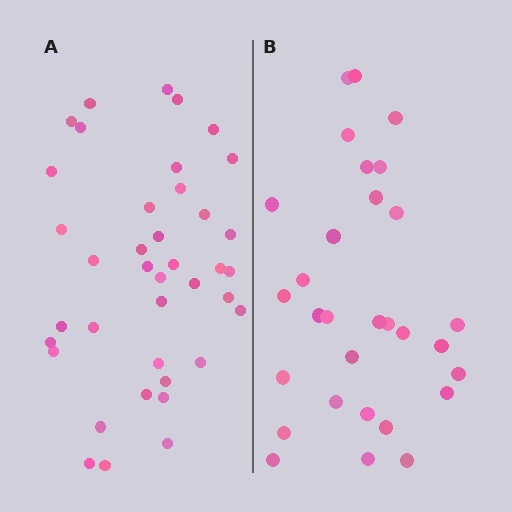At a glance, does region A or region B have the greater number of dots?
Region A (the left region) has more dots.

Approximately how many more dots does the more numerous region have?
Region A has roughly 8 or so more dots than region B.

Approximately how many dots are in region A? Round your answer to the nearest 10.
About 40 dots. (The exact count is 39, which rounds to 40.)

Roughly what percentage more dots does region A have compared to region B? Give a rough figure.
About 30% more.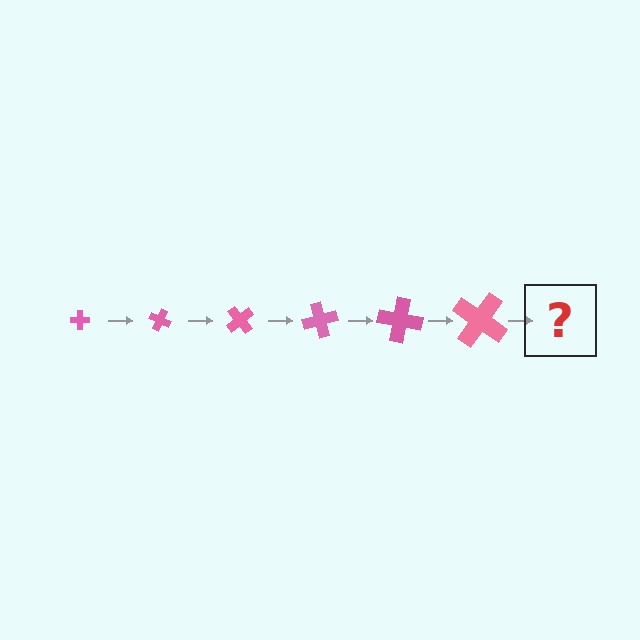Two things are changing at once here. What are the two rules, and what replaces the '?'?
The two rules are that the cross grows larger each step and it rotates 25 degrees each step. The '?' should be a cross, larger than the previous one and rotated 150 degrees from the start.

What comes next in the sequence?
The next element should be a cross, larger than the previous one and rotated 150 degrees from the start.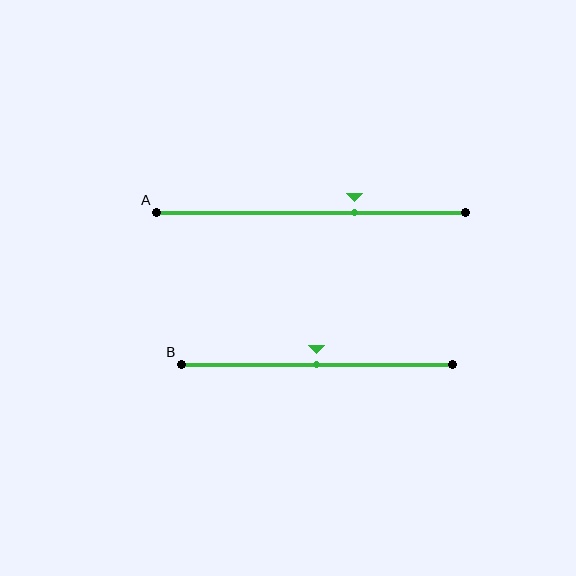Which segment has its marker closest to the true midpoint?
Segment B has its marker closest to the true midpoint.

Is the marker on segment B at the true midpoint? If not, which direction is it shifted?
Yes, the marker on segment B is at the true midpoint.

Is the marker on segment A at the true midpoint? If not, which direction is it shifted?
No, the marker on segment A is shifted to the right by about 14% of the segment length.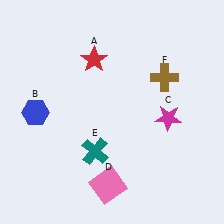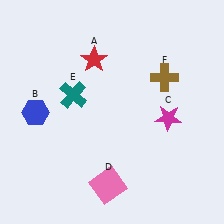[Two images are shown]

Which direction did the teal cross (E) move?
The teal cross (E) moved up.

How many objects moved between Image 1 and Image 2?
1 object moved between the two images.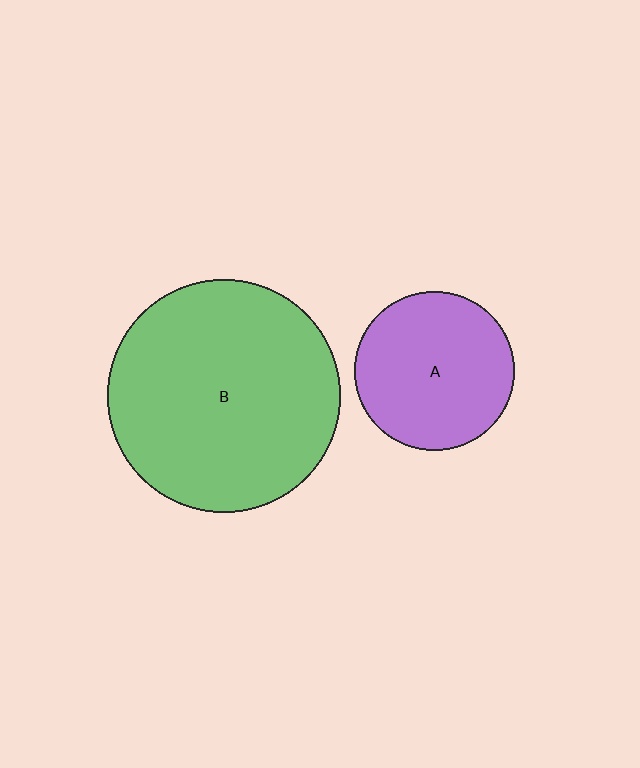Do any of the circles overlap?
No, none of the circles overlap.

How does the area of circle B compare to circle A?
Approximately 2.1 times.